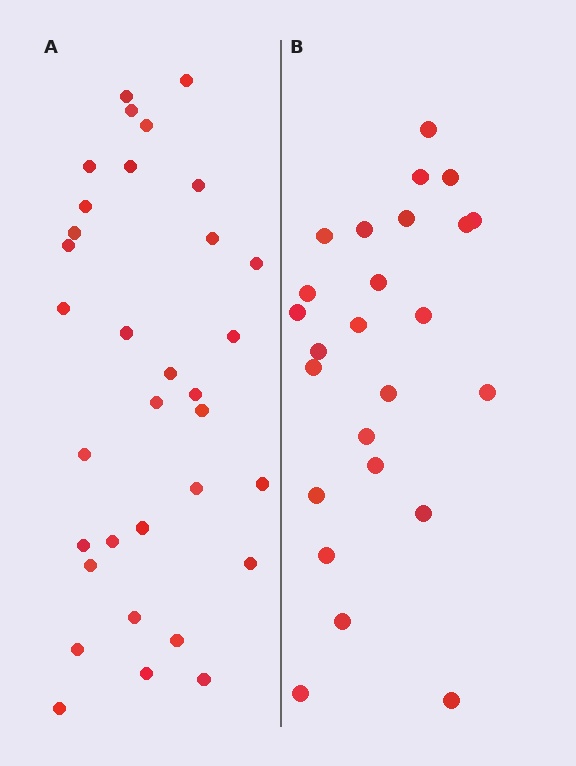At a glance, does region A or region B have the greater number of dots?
Region A (the left region) has more dots.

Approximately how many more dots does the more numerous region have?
Region A has roughly 8 or so more dots than region B.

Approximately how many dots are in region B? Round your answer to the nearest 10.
About 20 dots. (The exact count is 25, which rounds to 20.)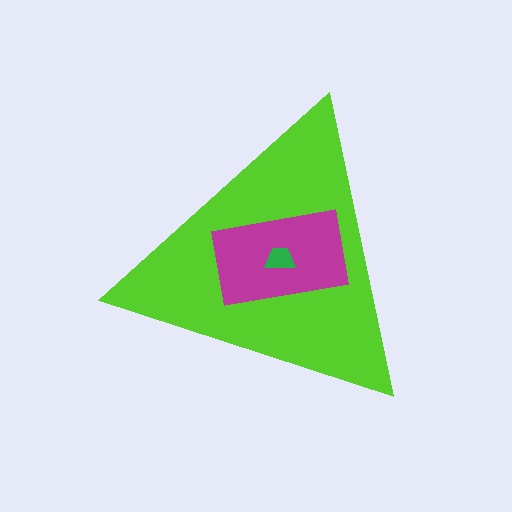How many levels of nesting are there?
3.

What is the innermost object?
The green trapezoid.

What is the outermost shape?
The lime triangle.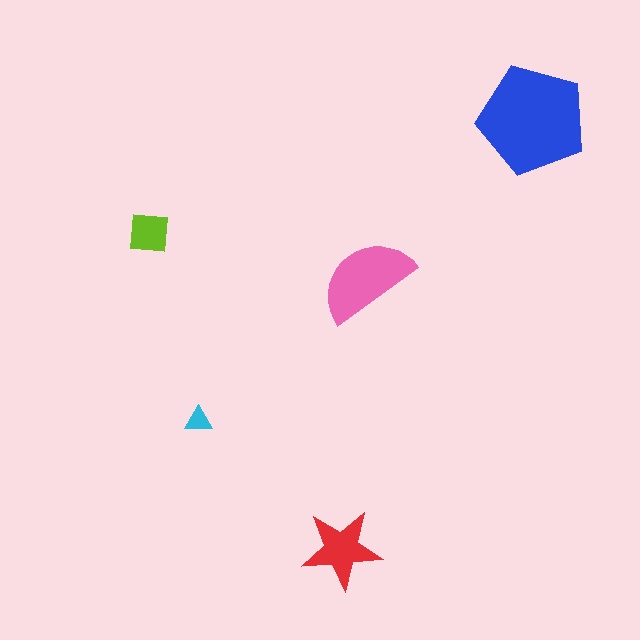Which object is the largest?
The blue pentagon.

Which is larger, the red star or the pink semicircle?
The pink semicircle.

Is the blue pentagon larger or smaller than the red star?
Larger.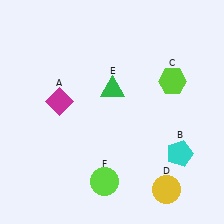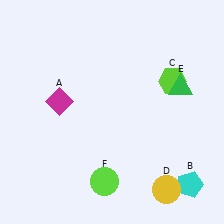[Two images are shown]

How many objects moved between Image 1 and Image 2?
2 objects moved between the two images.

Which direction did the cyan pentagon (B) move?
The cyan pentagon (B) moved down.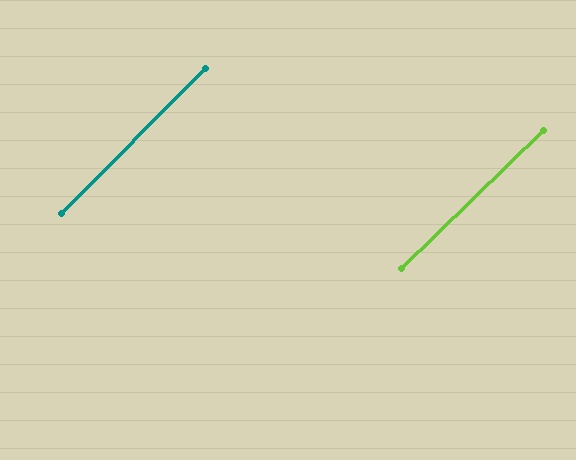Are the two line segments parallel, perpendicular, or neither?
Parallel — their directions differ by only 1.1°.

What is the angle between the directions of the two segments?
Approximately 1 degree.